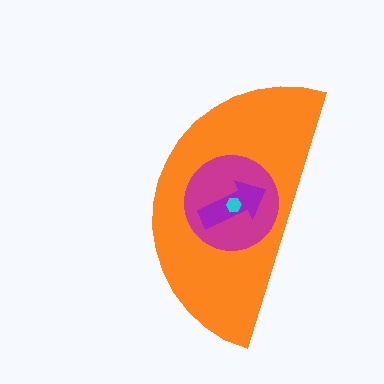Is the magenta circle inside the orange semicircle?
Yes.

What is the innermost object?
The cyan hexagon.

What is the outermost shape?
The orange semicircle.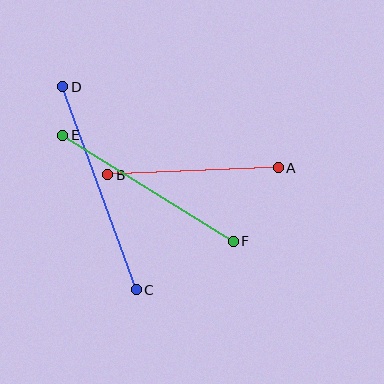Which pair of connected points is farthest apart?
Points C and D are farthest apart.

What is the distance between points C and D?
The distance is approximately 216 pixels.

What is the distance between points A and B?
The distance is approximately 171 pixels.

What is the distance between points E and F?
The distance is approximately 201 pixels.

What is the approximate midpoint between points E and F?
The midpoint is at approximately (148, 188) pixels.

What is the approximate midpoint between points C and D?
The midpoint is at approximately (99, 188) pixels.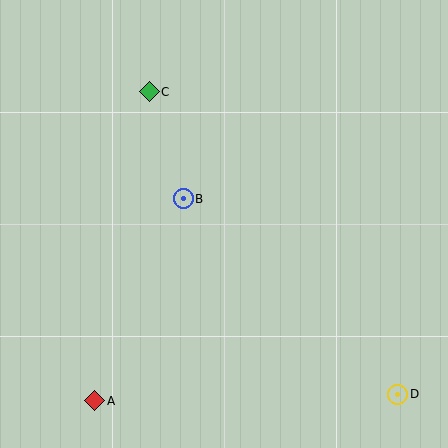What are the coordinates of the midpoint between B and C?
The midpoint between B and C is at (166, 145).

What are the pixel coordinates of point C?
Point C is at (149, 92).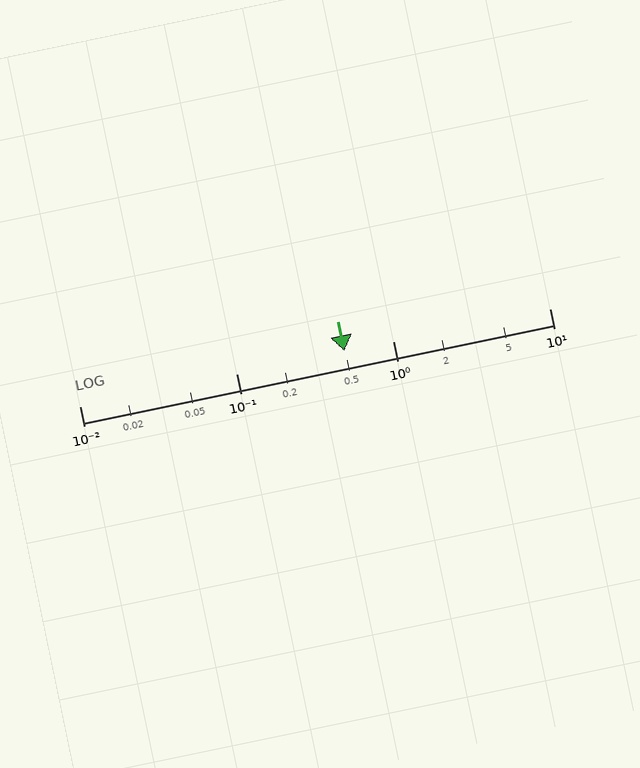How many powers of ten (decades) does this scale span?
The scale spans 3 decades, from 0.01 to 10.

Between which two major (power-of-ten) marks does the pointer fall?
The pointer is between 0.1 and 1.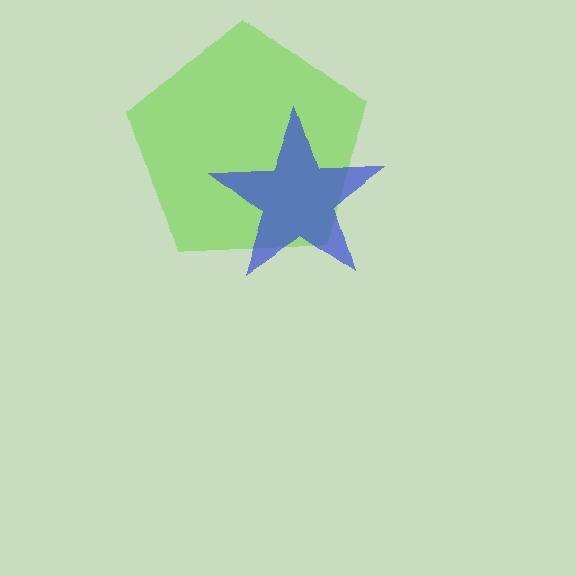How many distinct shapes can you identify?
There are 2 distinct shapes: a lime pentagon, a blue star.